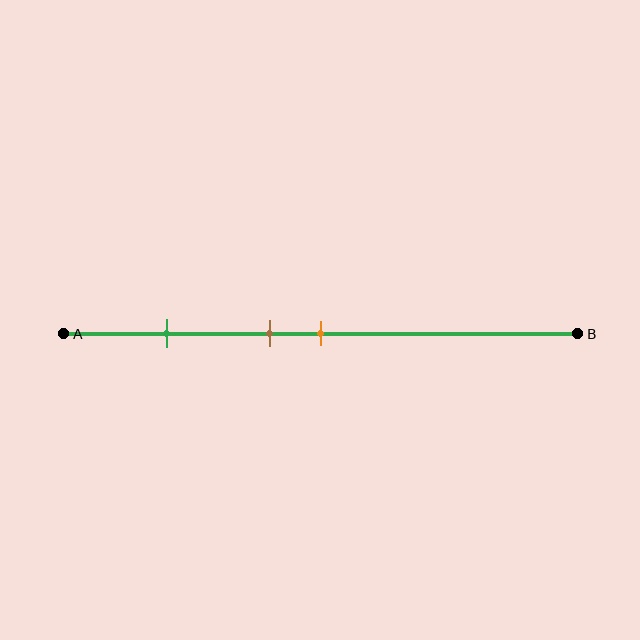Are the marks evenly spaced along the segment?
No, the marks are not evenly spaced.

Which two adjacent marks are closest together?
The brown and orange marks are the closest adjacent pair.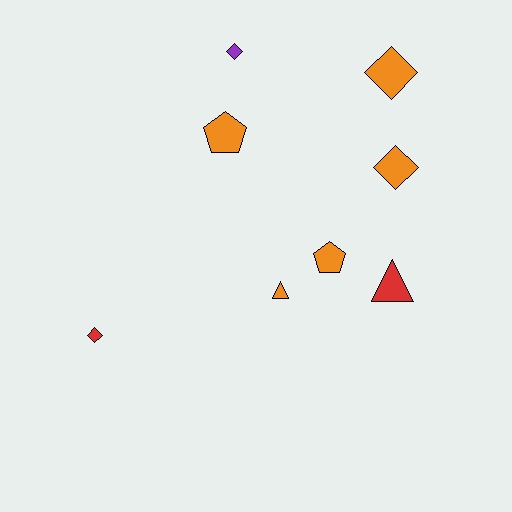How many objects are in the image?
There are 8 objects.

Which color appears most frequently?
Orange, with 5 objects.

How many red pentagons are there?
There are no red pentagons.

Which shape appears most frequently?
Diamond, with 4 objects.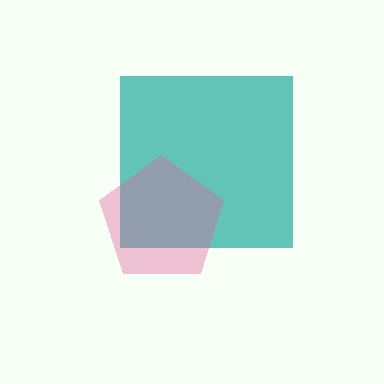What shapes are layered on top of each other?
The layered shapes are: a teal square, a pink pentagon.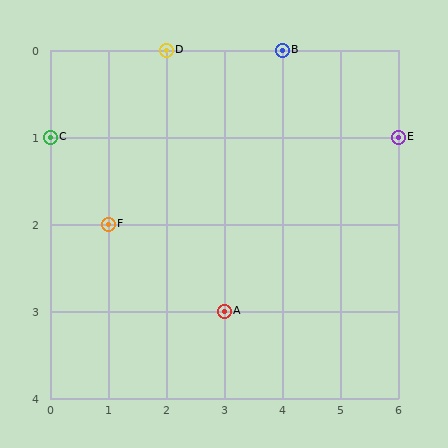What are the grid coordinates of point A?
Point A is at grid coordinates (3, 3).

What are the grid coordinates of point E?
Point E is at grid coordinates (6, 1).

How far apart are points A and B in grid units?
Points A and B are 1 column and 3 rows apart (about 3.2 grid units diagonally).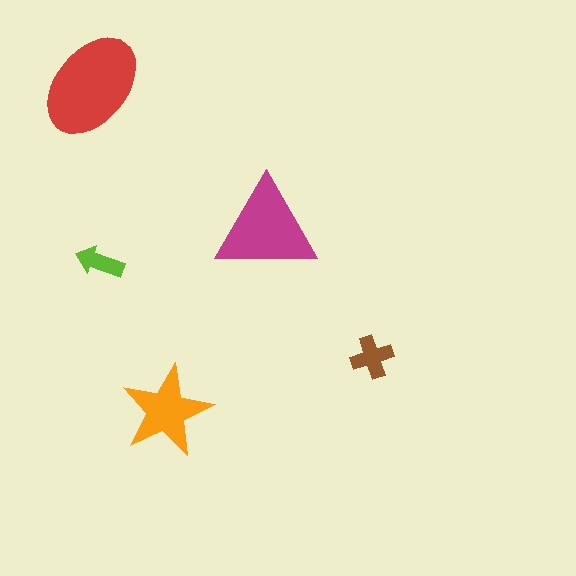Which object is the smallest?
The lime arrow.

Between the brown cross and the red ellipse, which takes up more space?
The red ellipse.